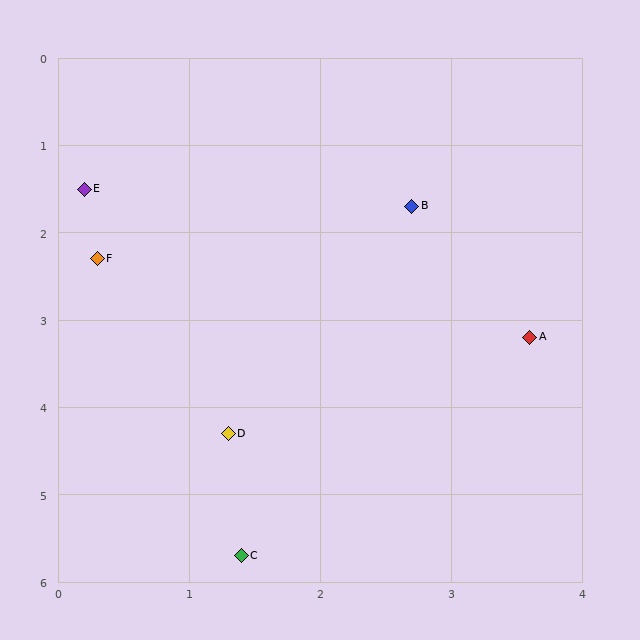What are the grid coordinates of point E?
Point E is at approximately (0.2, 1.5).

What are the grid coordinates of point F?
Point F is at approximately (0.3, 2.3).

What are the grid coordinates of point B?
Point B is at approximately (2.7, 1.7).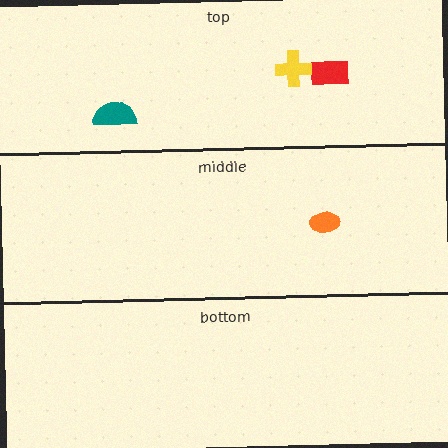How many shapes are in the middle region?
1.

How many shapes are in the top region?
3.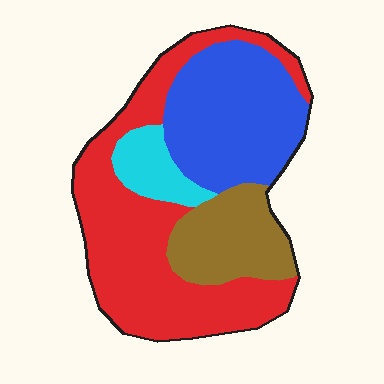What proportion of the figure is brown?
Brown covers 17% of the figure.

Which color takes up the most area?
Red, at roughly 45%.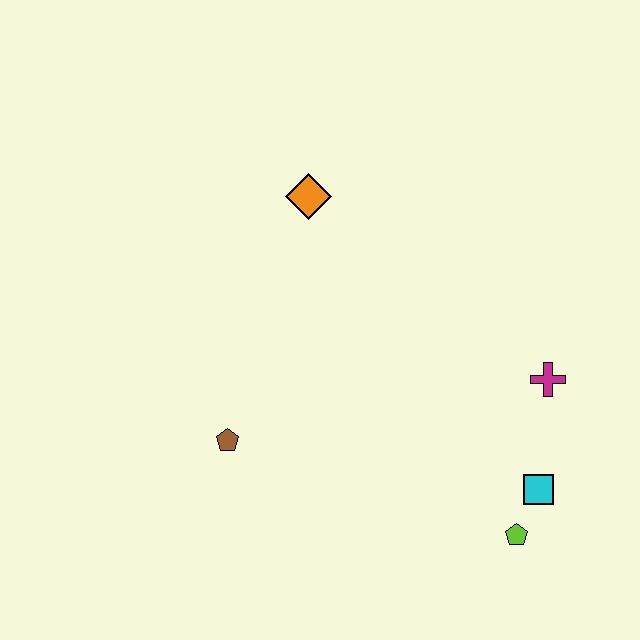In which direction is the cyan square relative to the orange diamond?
The cyan square is below the orange diamond.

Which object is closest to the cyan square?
The lime pentagon is closest to the cyan square.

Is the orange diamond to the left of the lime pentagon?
Yes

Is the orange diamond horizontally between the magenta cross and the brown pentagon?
Yes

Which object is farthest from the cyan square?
The orange diamond is farthest from the cyan square.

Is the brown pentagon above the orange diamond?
No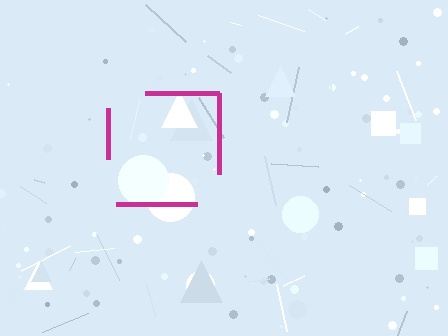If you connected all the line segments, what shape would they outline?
They would outline a square.